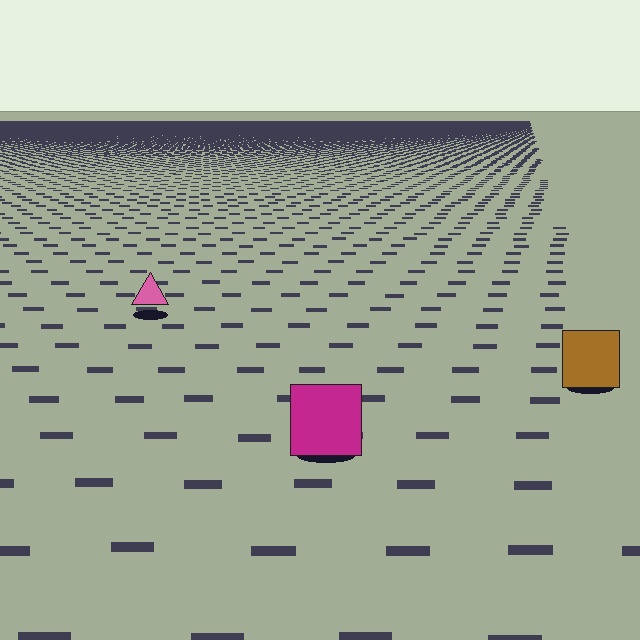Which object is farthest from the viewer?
The pink triangle is farthest from the viewer. It appears smaller and the ground texture around it is denser.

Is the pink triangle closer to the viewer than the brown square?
No. The brown square is closer — you can tell from the texture gradient: the ground texture is coarser near it.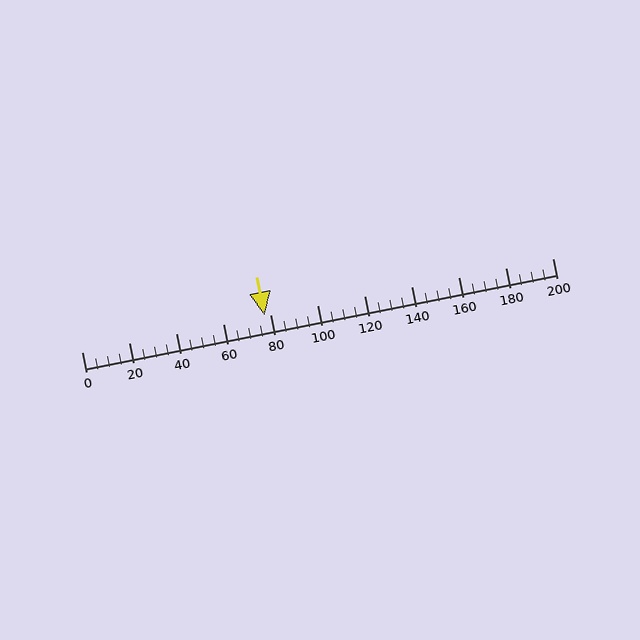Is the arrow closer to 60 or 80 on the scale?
The arrow is closer to 80.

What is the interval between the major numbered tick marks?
The major tick marks are spaced 20 units apart.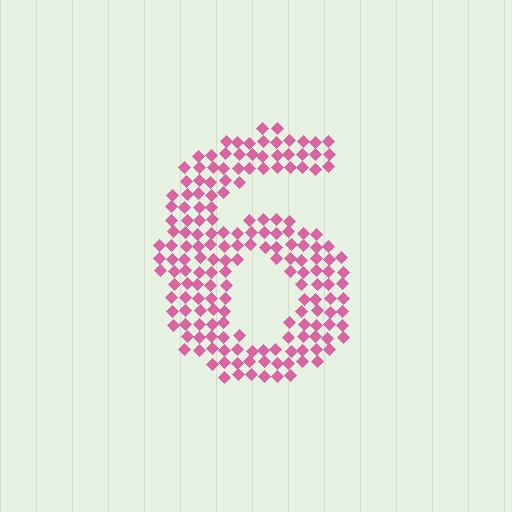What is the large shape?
The large shape is the digit 6.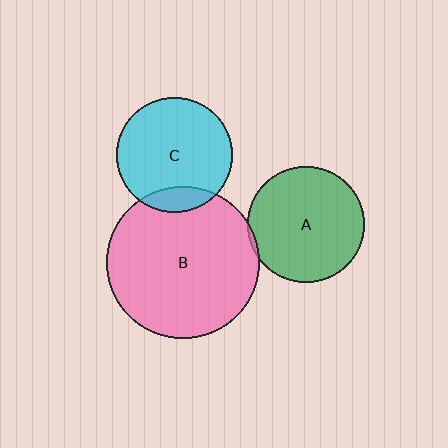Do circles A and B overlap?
Yes.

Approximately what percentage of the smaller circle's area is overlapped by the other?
Approximately 5%.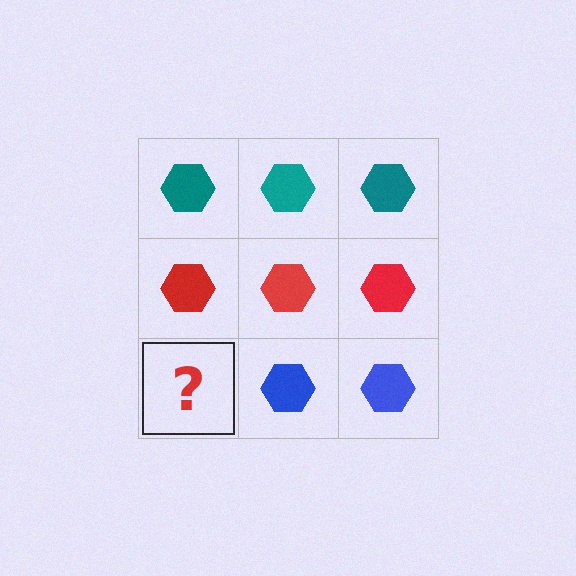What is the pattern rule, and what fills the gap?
The rule is that each row has a consistent color. The gap should be filled with a blue hexagon.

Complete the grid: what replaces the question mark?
The question mark should be replaced with a blue hexagon.